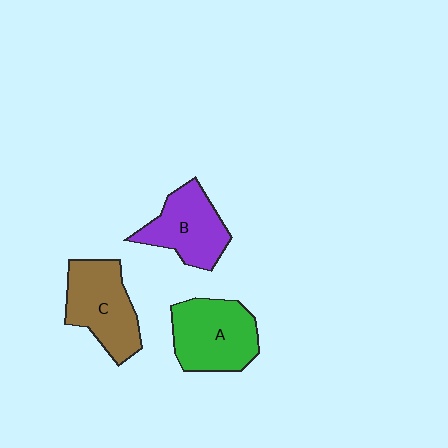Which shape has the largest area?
Shape A (green).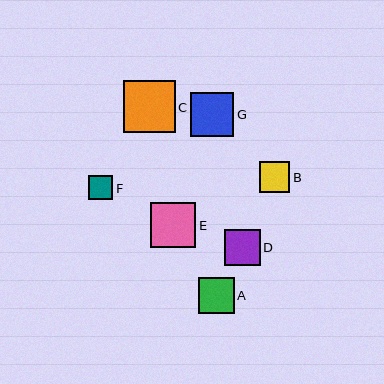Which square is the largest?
Square C is the largest with a size of approximately 52 pixels.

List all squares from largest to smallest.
From largest to smallest: C, E, G, A, D, B, F.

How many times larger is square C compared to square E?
Square C is approximately 1.1 times the size of square E.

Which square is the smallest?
Square F is the smallest with a size of approximately 25 pixels.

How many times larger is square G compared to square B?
Square G is approximately 1.4 times the size of square B.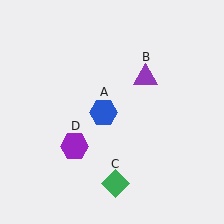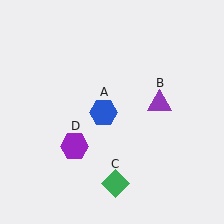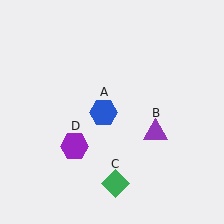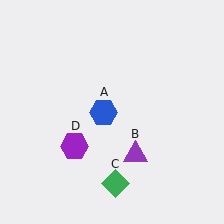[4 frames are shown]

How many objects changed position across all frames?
1 object changed position: purple triangle (object B).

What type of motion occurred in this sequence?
The purple triangle (object B) rotated clockwise around the center of the scene.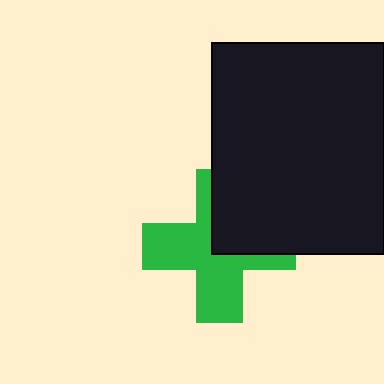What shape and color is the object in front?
The object in front is a black rectangle.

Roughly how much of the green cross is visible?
About half of it is visible (roughly 64%).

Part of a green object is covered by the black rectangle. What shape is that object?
It is a cross.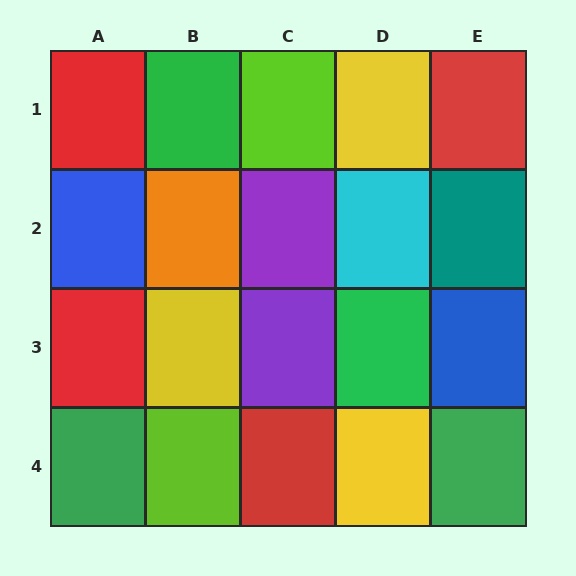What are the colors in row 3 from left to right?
Red, yellow, purple, green, blue.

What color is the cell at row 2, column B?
Orange.